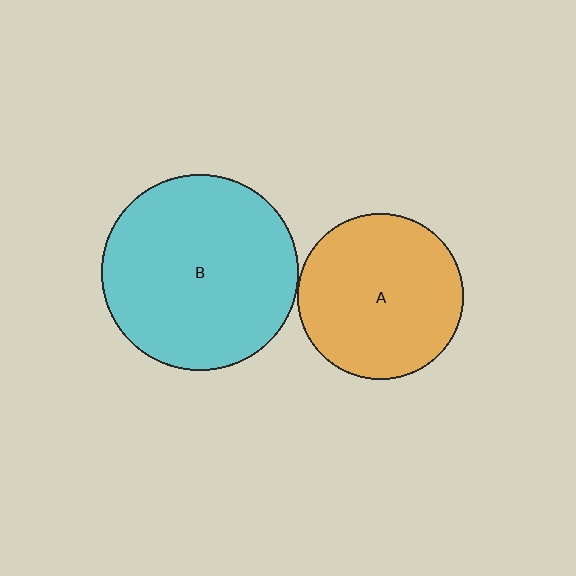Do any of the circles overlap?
No, none of the circles overlap.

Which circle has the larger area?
Circle B (cyan).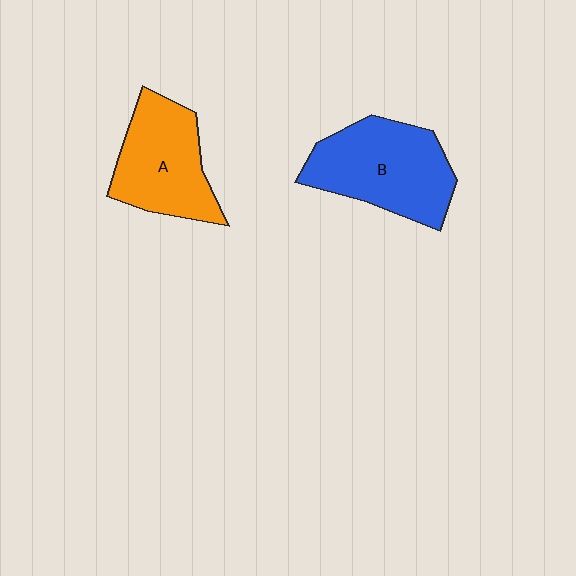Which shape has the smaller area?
Shape A (orange).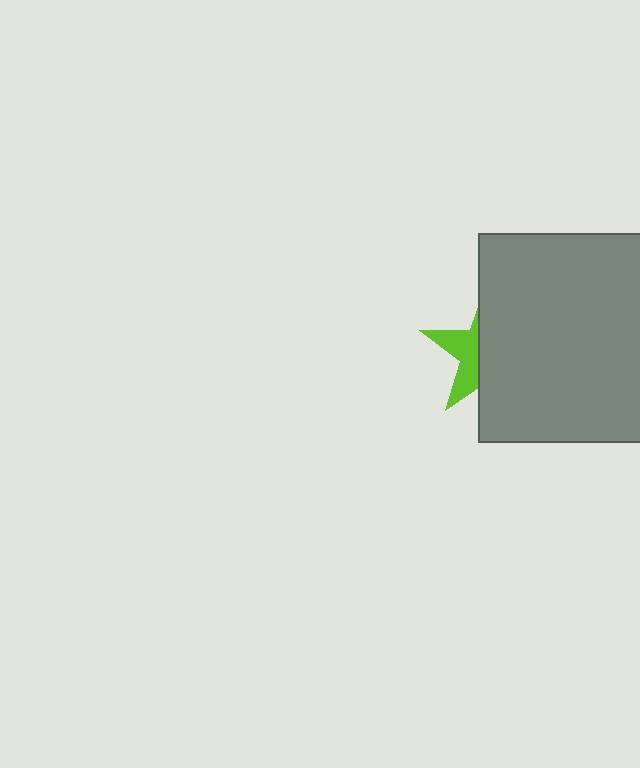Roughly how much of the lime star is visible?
A small part of it is visible (roughly 35%).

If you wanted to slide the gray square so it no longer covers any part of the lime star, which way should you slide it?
Slide it right — that is the most direct way to separate the two shapes.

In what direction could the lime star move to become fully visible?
The lime star could move left. That would shift it out from behind the gray square entirely.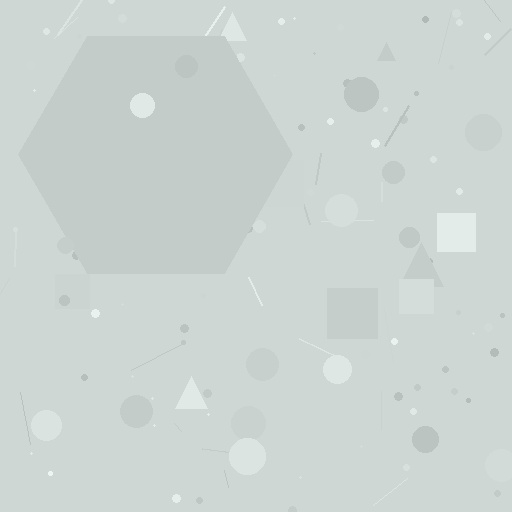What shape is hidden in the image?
A hexagon is hidden in the image.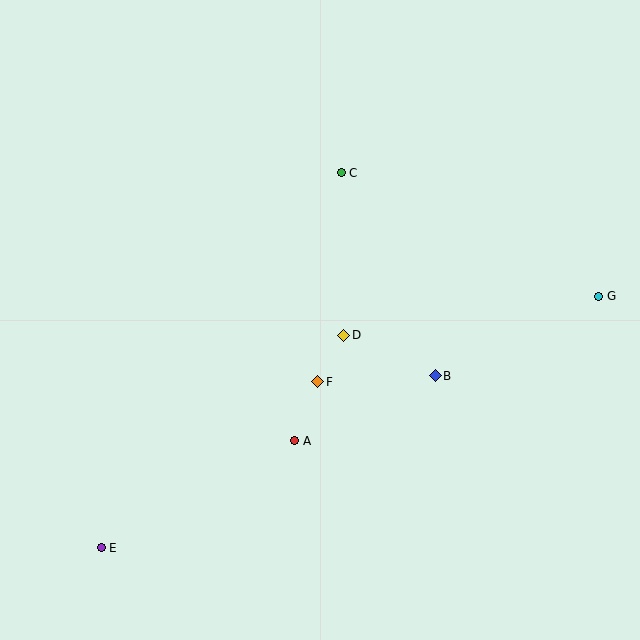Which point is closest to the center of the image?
Point D at (344, 335) is closest to the center.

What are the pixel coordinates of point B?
Point B is at (435, 376).